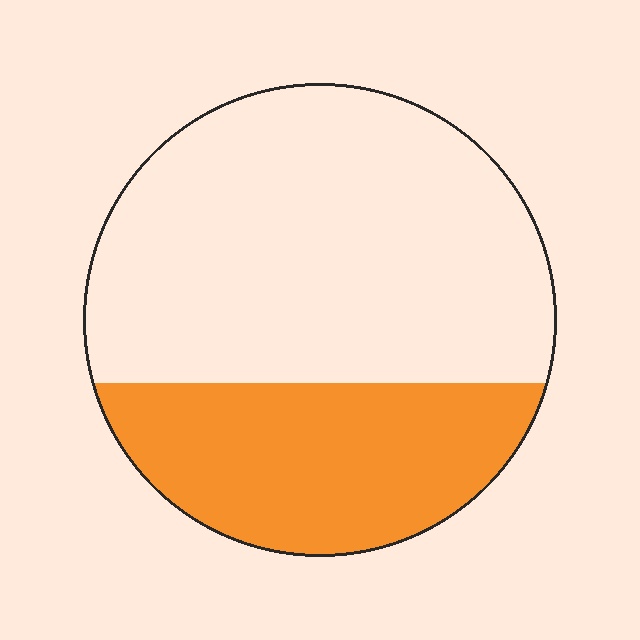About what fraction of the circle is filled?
About one third (1/3).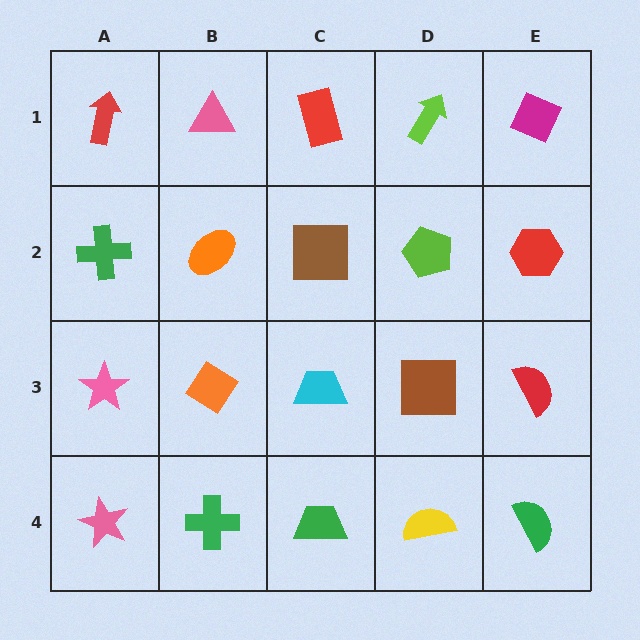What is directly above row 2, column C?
A red rectangle.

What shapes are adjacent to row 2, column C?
A red rectangle (row 1, column C), a cyan trapezoid (row 3, column C), an orange ellipse (row 2, column B), a lime pentagon (row 2, column D).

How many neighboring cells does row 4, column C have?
3.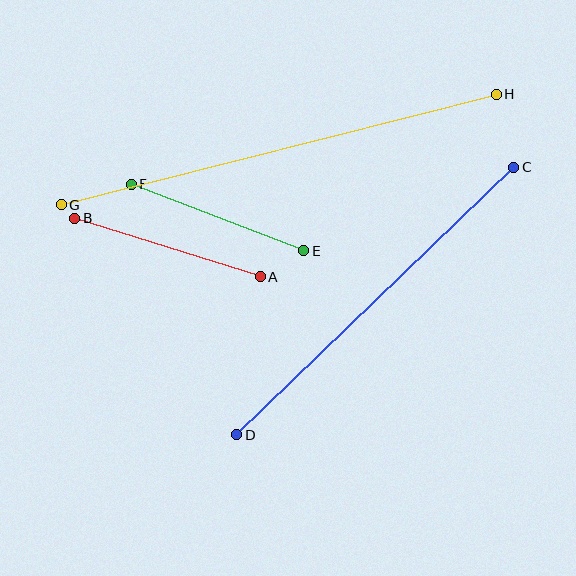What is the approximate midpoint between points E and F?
The midpoint is at approximately (218, 218) pixels.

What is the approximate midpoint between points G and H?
The midpoint is at approximately (279, 149) pixels.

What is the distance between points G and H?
The distance is approximately 449 pixels.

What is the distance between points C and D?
The distance is approximately 385 pixels.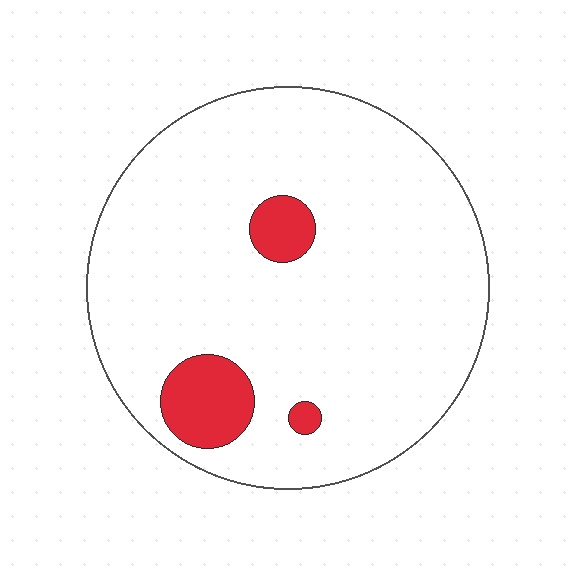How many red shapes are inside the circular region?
3.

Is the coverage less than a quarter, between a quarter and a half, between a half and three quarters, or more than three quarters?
Less than a quarter.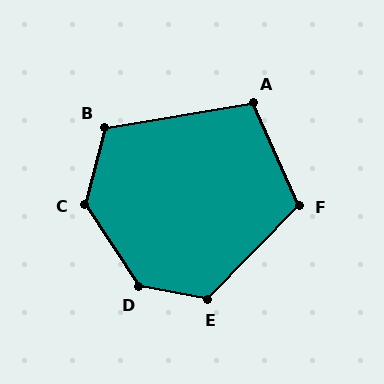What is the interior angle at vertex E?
Approximately 124 degrees (obtuse).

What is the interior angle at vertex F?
Approximately 111 degrees (obtuse).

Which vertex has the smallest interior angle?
A, at approximately 105 degrees.